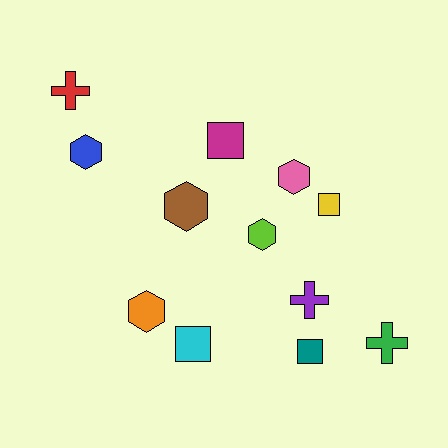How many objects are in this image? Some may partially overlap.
There are 12 objects.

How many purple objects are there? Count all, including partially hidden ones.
There is 1 purple object.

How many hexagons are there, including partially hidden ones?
There are 5 hexagons.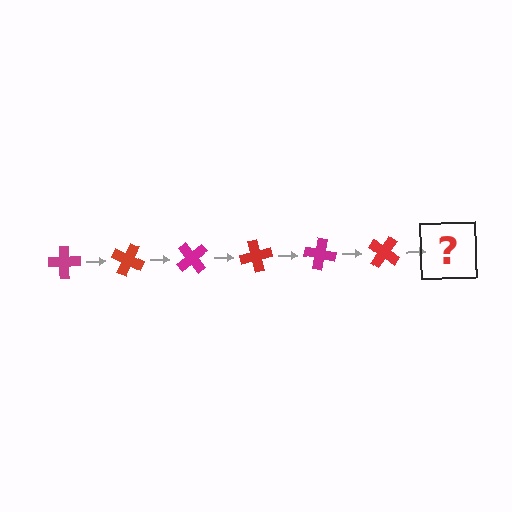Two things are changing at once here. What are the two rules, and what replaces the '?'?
The two rules are that it rotates 25 degrees each step and the color cycles through magenta and red. The '?' should be a magenta cross, rotated 150 degrees from the start.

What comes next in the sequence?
The next element should be a magenta cross, rotated 150 degrees from the start.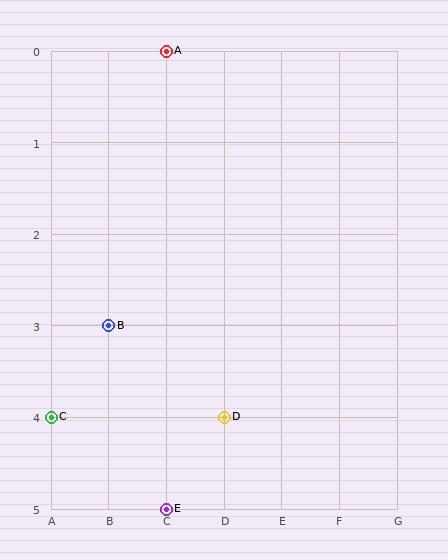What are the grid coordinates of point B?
Point B is at grid coordinates (B, 3).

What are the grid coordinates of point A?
Point A is at grid coordinates (C, 0).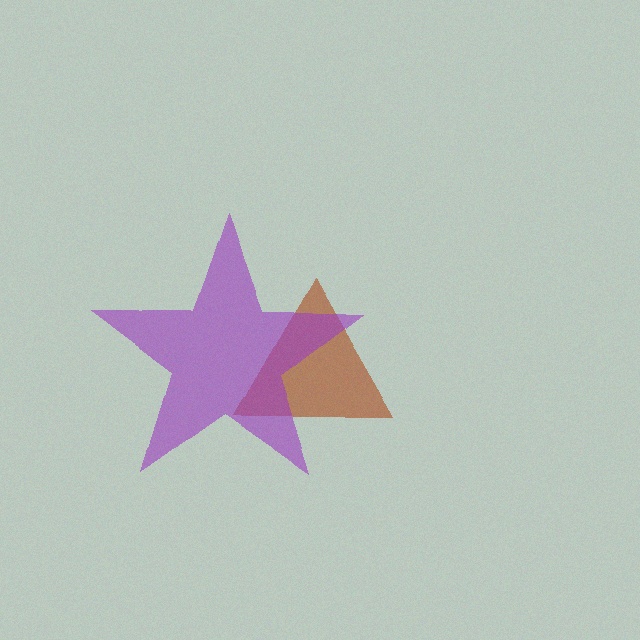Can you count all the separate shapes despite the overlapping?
Yes, there are 2 separate shapes.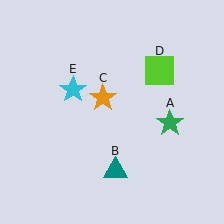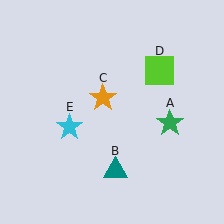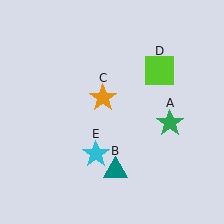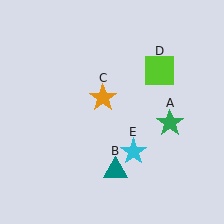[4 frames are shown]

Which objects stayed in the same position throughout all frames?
Green star (object A) and teal triangle (object B) and orange star (object C) and lime square (object D) remained stationary.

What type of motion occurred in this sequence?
The cyan star (object E) rotated counterclockwise around the center of the scene.